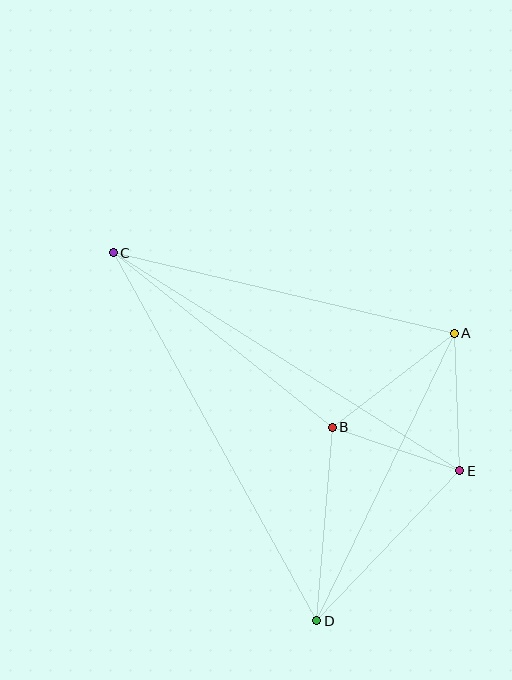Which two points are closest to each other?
Points B and E are closest to each other.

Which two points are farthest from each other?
Points C and D are farthest from each other.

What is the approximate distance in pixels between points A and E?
The distance between A and E is approximately 137 pixels.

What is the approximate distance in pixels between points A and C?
The distance between A and C is approximately 350 pixels.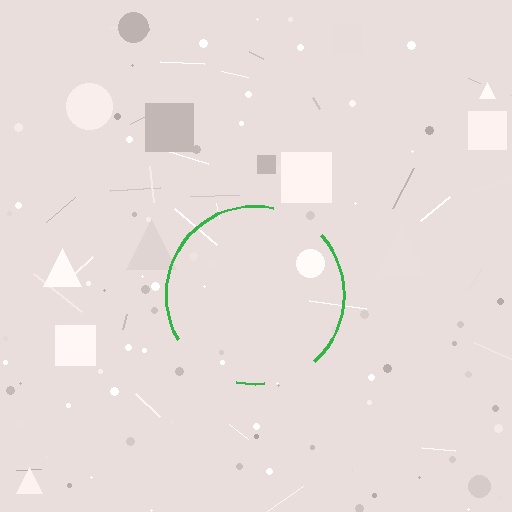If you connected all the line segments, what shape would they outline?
They would outline a circle.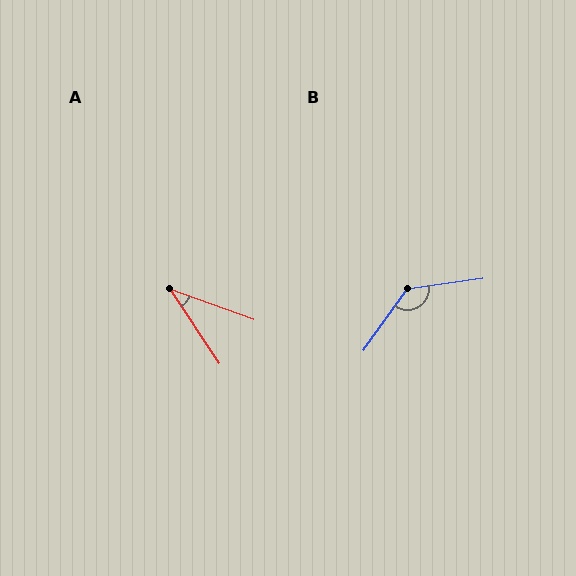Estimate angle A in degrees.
Approximately 36 degrees.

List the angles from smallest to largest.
A (36°), B (133°).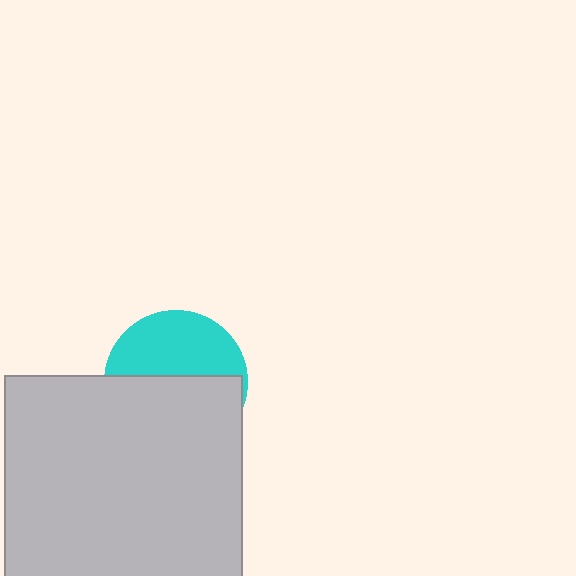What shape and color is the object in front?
The object in front is a light gray square.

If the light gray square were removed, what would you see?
You would see the complete cyan circle.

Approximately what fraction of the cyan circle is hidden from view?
Roughly 55% of the cyan circle is hidden behind the light gray square.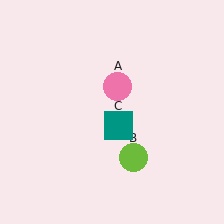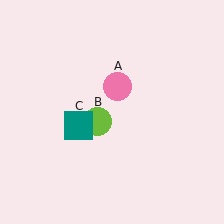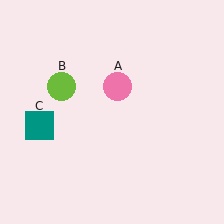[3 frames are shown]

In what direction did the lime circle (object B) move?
The lime circle (object B) moved up and to the left.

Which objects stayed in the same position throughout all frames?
Pink circle (object A) remained stationary.